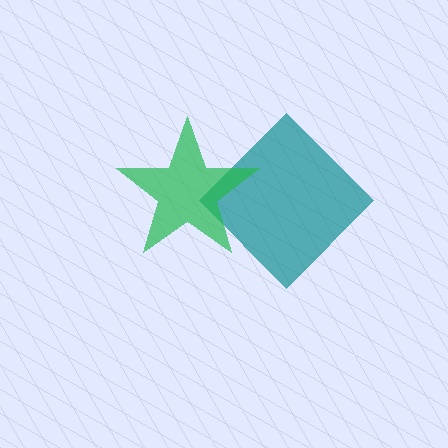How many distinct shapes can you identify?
There are 2 distinct shapes: a teal diamond, a green star.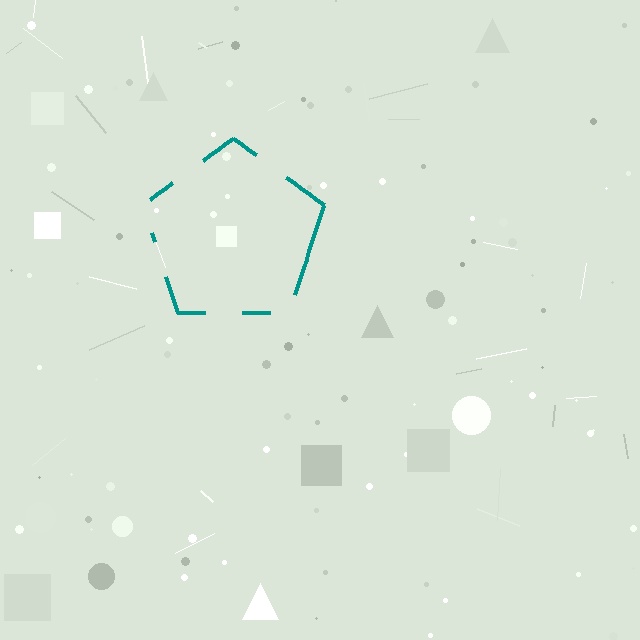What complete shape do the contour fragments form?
The contour fragments form a pentagon.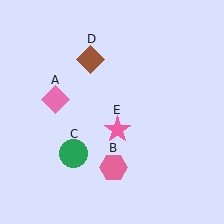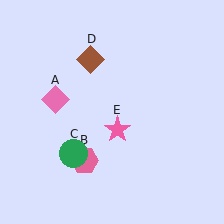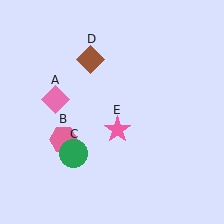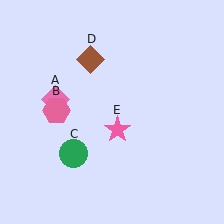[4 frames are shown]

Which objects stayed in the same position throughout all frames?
Pink diamond (object A) and green circle (object C) and brown diamond (object D) and pink star (object E) remained stationary.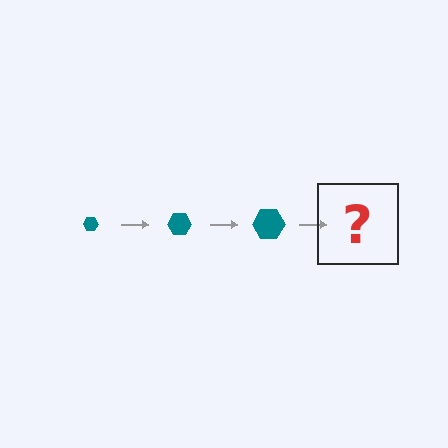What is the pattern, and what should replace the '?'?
The pattern is that the hexagon gets progressively larger each step. The '?' should be a teal hexagon, larger than the previous one.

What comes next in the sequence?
The next element should be a teal hexagon, larger than the previous one.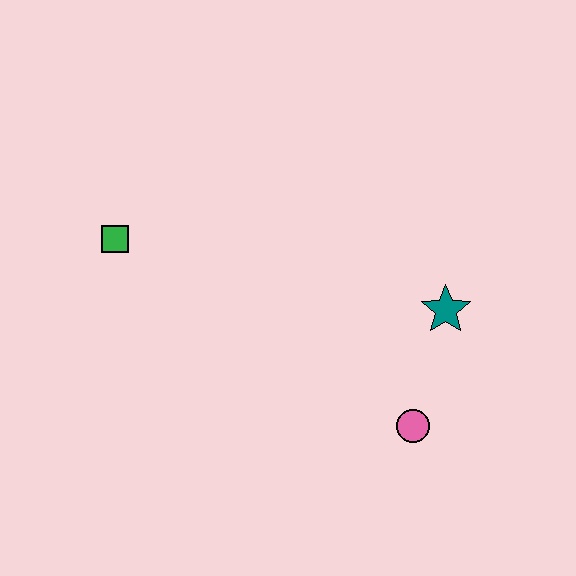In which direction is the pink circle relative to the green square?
The pink circle is to the right of the green square.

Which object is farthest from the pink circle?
The green square is farthest from the pink circle.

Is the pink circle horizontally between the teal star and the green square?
Yes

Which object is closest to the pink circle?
The teal star is closest to the pink circle.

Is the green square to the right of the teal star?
No